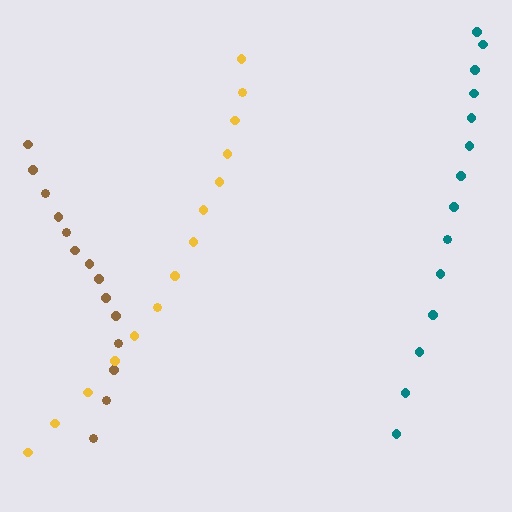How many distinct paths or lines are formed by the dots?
There are 3 distinct paths.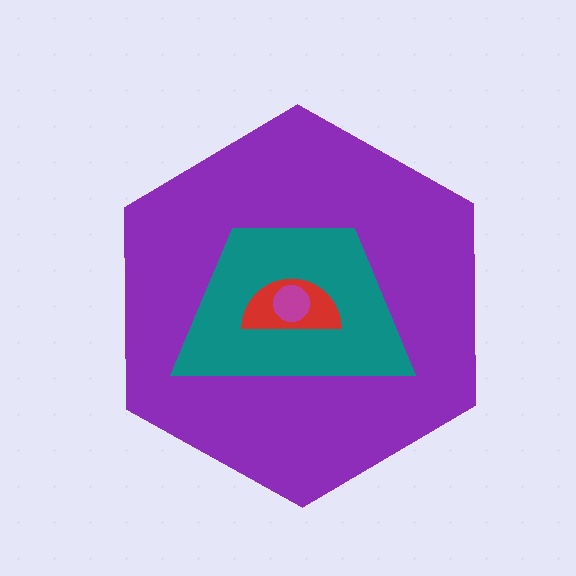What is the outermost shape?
The purple hexagon.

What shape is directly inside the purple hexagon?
The teal trapezoid.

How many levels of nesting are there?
4.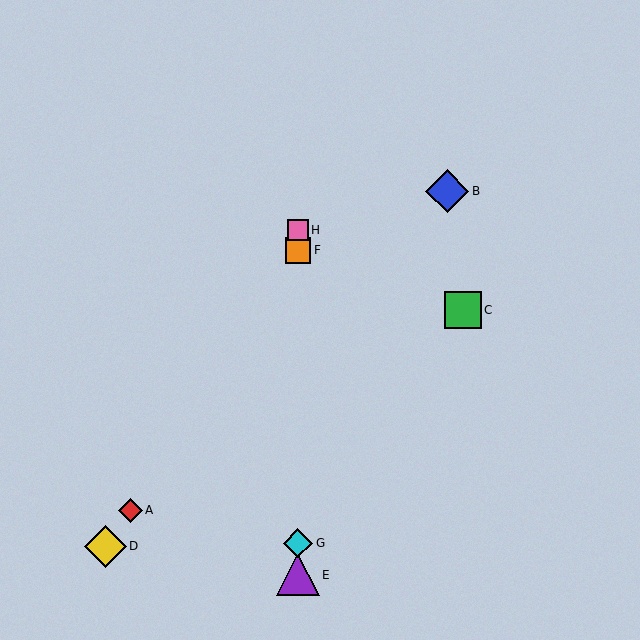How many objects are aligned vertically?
4 objects (E, F, G, H) are aligned vertically.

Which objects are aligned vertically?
Objects E, F, G, H are aligned vertically.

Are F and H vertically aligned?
Yes, both are at x≈298.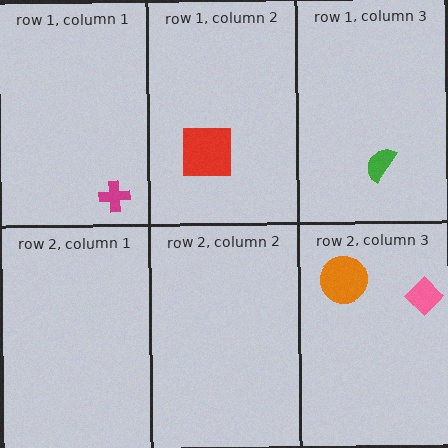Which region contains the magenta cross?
The row 1, column 1 region.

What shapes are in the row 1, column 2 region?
The red square.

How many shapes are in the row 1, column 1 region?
1.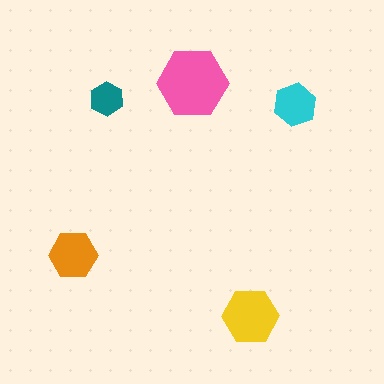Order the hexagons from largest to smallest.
the pink one, the yellow one, the orange one, the cyan one, the teal one.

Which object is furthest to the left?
The orange hexagon is leftmost.